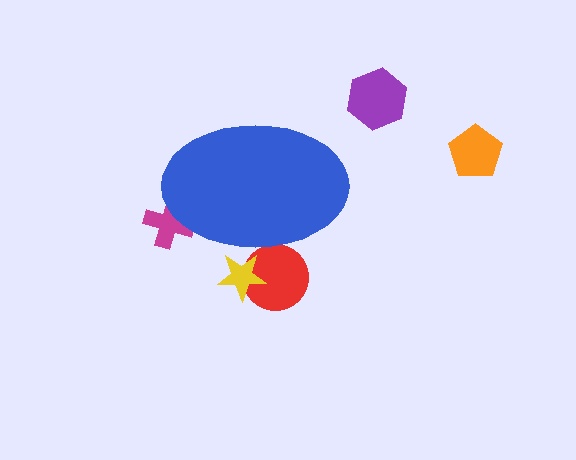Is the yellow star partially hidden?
Yes, the yellow star is partially hidden behind the blue ellipse.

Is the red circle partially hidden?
Yes, the red circle is partially hidden behind the blue ellipse.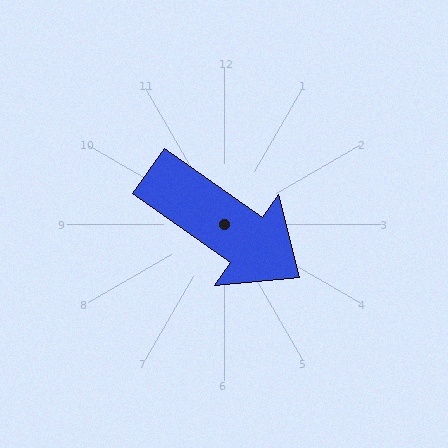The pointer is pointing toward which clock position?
Roughly 4 o'clock.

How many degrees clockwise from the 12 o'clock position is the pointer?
Approximately 125 degrees.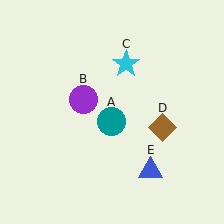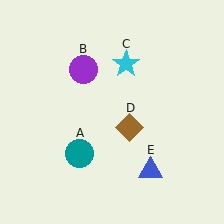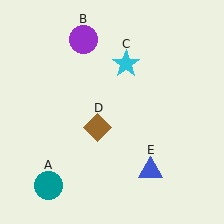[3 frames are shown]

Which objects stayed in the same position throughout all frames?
Cyan star (object C) and blue triangle (object E) remained stationary.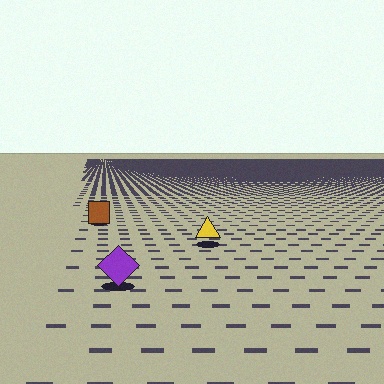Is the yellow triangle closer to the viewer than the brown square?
Yes. The yellow triangle is closer — you can tell from the texture gradient: the ground texture is coarser near it.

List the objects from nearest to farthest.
From nearest to farthest: the purple diamond, the yellow triangle, the brown square.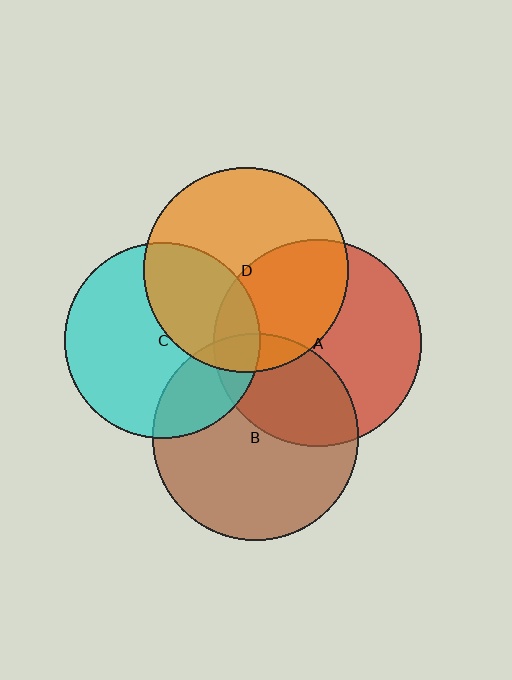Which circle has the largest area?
Circle A (red).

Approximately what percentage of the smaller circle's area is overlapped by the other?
Approximately 35%.